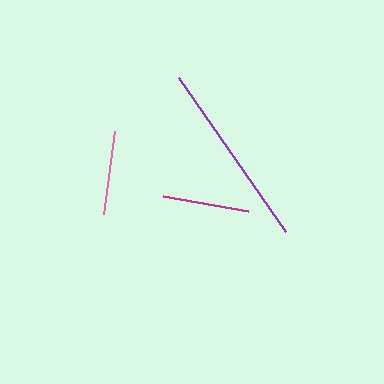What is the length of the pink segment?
The pink segment is approximately 83 pixels long.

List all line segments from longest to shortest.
From longest to shortest: purple, magenta, pink.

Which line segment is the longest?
The purple line is the longest at approximately 187 pixels.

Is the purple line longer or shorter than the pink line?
The purple line is longer than the pink line.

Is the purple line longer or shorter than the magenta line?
The purple line is longer than the magenta line.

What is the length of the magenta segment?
The magenta segment is approximately 87 pixels long.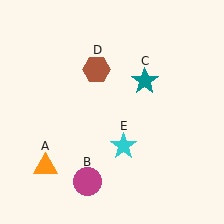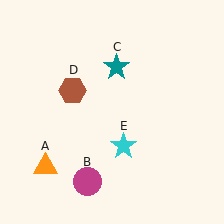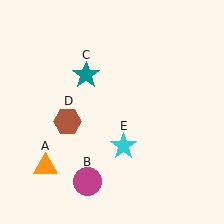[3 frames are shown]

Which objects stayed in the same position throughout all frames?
Orange triangle (object A) and magenta circle (object B) and cyan star (object E) remained stationary.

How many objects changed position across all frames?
2 objects changed position: teal star (object C), brown hexagon (object D).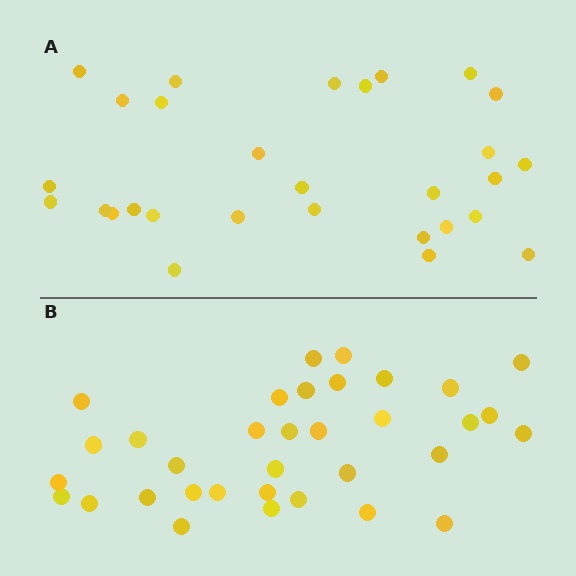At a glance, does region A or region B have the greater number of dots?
Region B (the bottom region) has more dots.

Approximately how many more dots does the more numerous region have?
Region B has about 5 more dots than region A.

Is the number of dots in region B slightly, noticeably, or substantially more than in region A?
Region B has only slightly more — the two regions are fairly close. The ratio is roughly 1.2 to 1.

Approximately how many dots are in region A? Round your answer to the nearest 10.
About 30 dots. (The exact count is 29, which rounds to 30.)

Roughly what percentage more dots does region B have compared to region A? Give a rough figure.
About 15% more.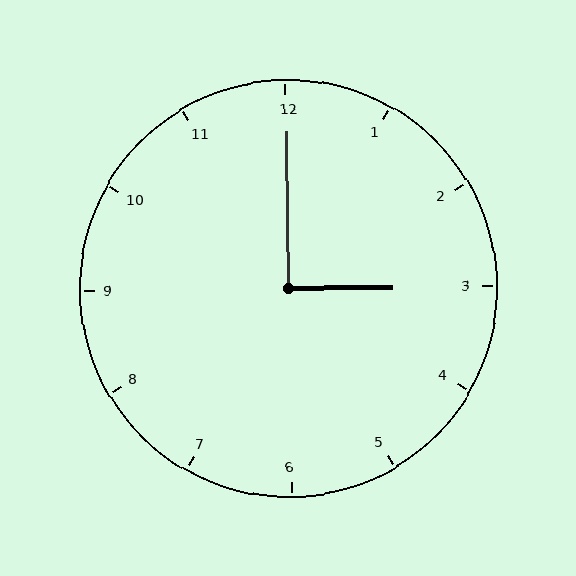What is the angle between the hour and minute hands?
Approximately 90 degrees.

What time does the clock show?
3:00.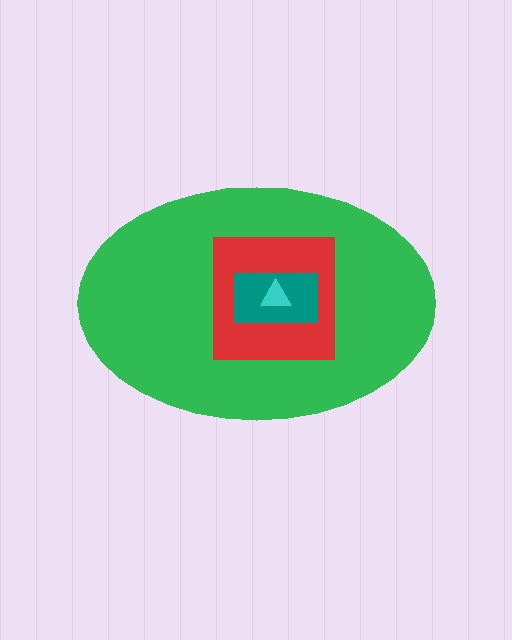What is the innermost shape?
The cyan triangle.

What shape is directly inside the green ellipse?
The red square.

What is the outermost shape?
The green ellipse.